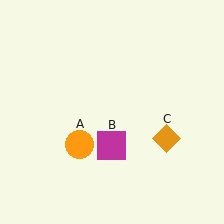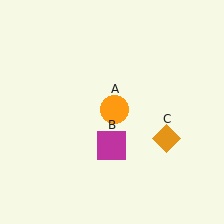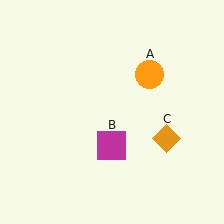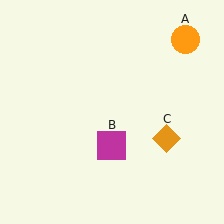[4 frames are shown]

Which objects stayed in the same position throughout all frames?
Magenta square (object B) and orange diamond (object C) remained stationary.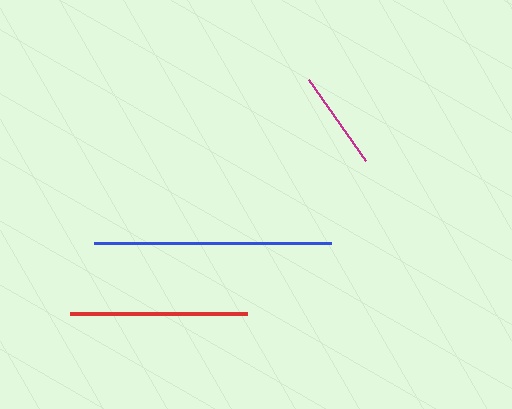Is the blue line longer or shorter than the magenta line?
The blue line is longer than the magenta line.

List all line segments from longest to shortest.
From longest to shortest: blue, red, magenta.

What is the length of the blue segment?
The blue segment is approximately 237 pixels long.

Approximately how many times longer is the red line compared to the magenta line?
The red line is approximately 1.8 times the length of the magenta line.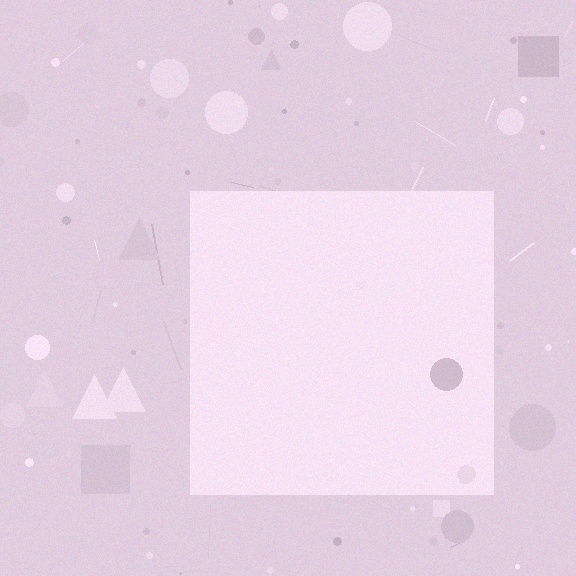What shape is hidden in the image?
A square is hidden in the image.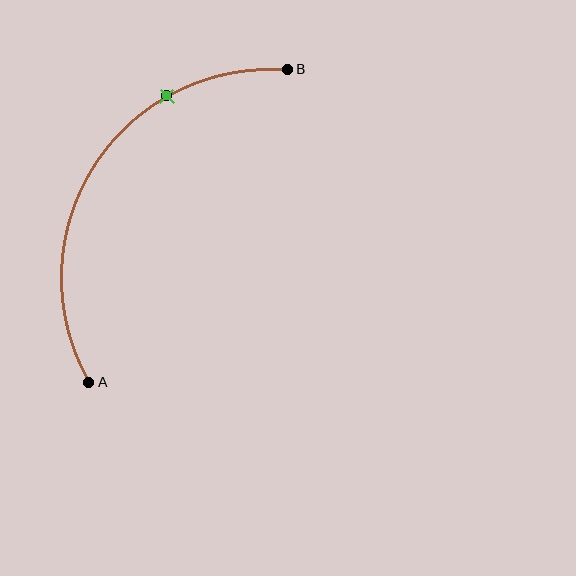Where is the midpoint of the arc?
The arc midpoint is the point on the curve farthest from the straight line joining A and B. It sits to the left of that line.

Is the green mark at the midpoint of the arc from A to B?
No. The green mark lies on the arc but is closer to endpoint B. The arc midpoint would be at the point on the curve equidistant along the arc from both A and B.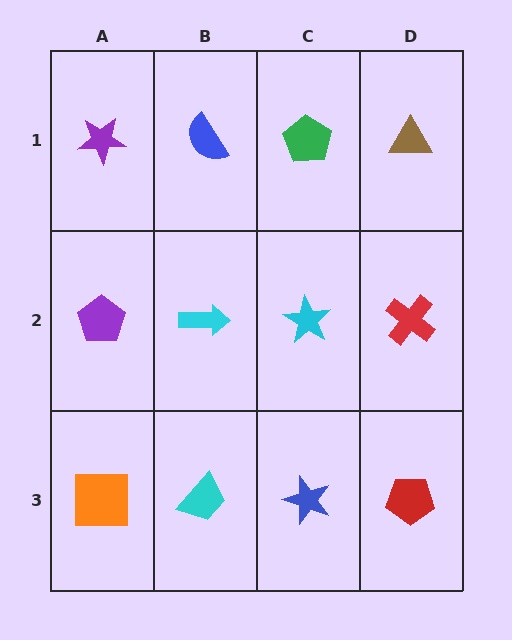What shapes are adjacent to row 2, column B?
A blue semicircle (row 1, column B), a cyan trapezoid (row 3, column B), a purple pentagon (row 2, column A), a cyan star (row 2, column C).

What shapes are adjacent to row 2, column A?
A purple star (row 1, column A), an orange square (row 3, column A), a cyan arrow (row 2, column B).